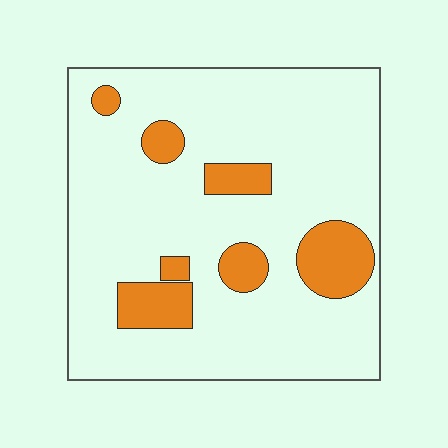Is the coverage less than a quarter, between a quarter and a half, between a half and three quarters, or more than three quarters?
Less than a quarter.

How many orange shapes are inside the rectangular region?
7.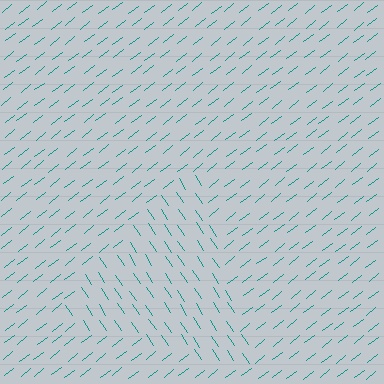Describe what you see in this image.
The image is filled with small teal line segments. A triangle region in the image has lines oriented differently from the surrounding lines, creating a visible texture boundary.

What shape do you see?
I see a triangle.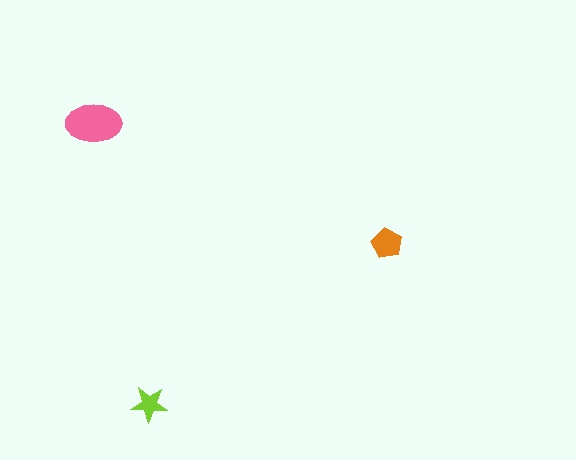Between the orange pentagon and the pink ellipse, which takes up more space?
The pink ellipse.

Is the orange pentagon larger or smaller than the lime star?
Larger.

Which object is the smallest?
The lime star.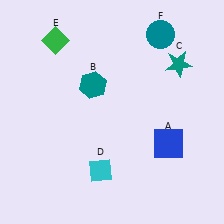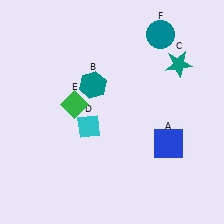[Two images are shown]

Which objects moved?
The objects that moved are: the cyan diamond (D), the green diamond (E).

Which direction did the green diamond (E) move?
The green diamond (E) moved down.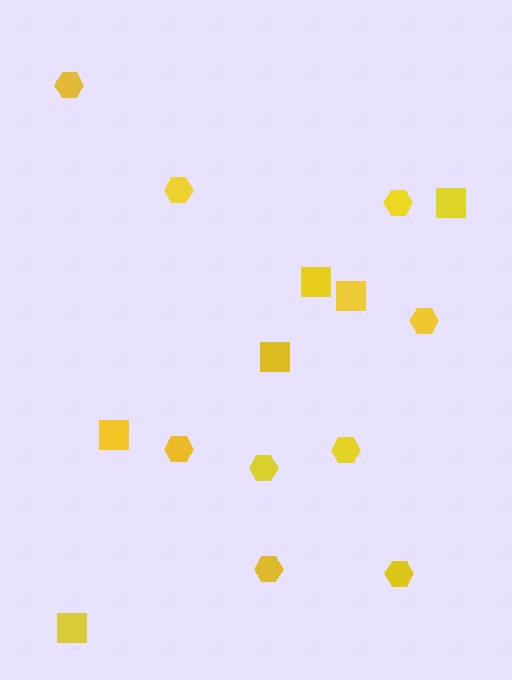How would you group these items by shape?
There are 2 groups: one group of squares (6) and one group of hexagons (9).